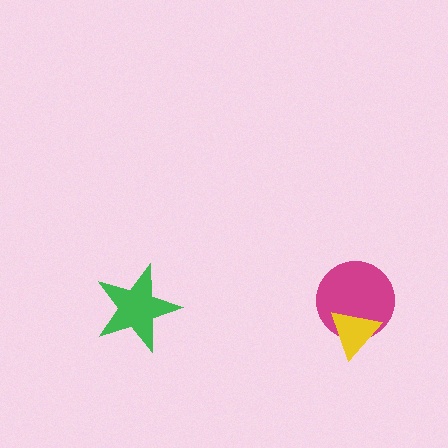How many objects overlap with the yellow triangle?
1 object overlaps with the yellow triangle.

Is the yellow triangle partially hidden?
No, no other shape covers it.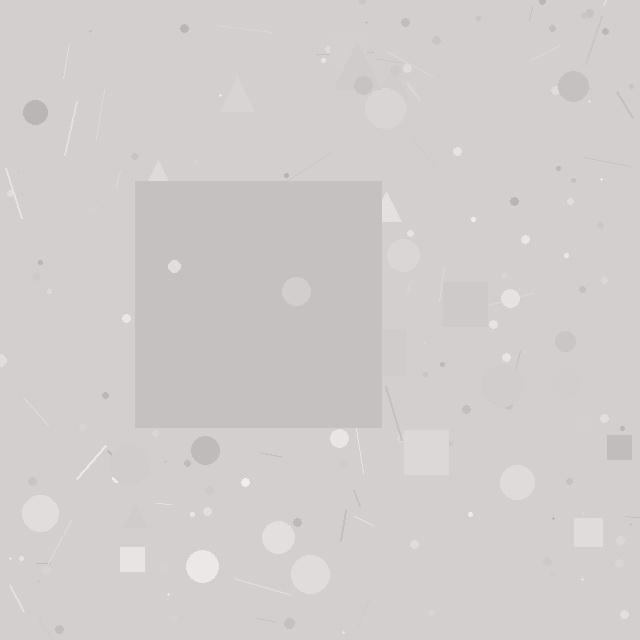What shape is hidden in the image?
A square is hidden in the image.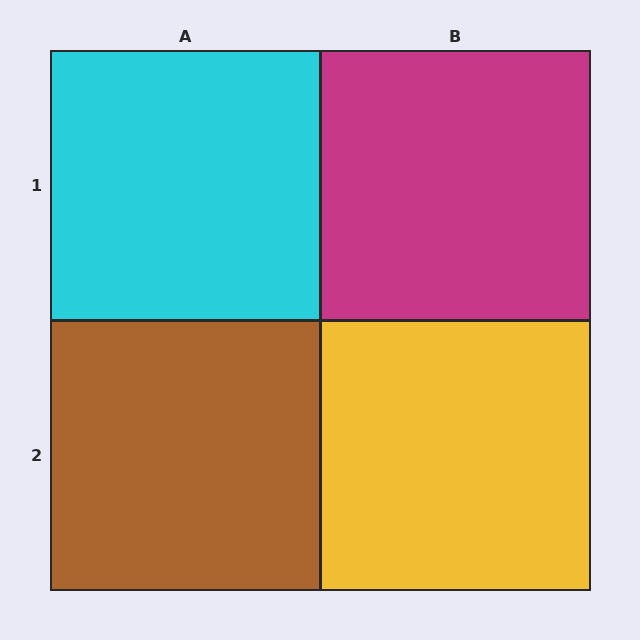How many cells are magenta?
1 cell is magenta.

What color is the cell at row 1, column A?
Cyan.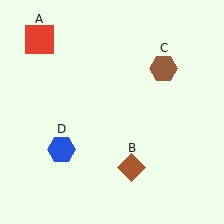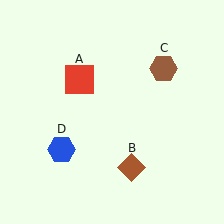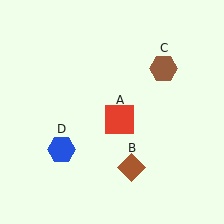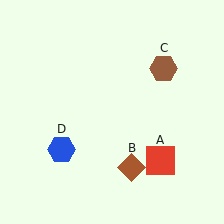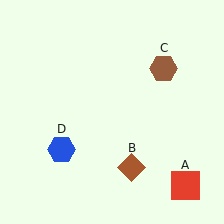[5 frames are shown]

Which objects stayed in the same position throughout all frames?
Brown diamond (object B) and brown hexagon (object C) and blue hexagon (object D) remained stationary.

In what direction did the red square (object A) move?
The red square (object A) moved down and to the right.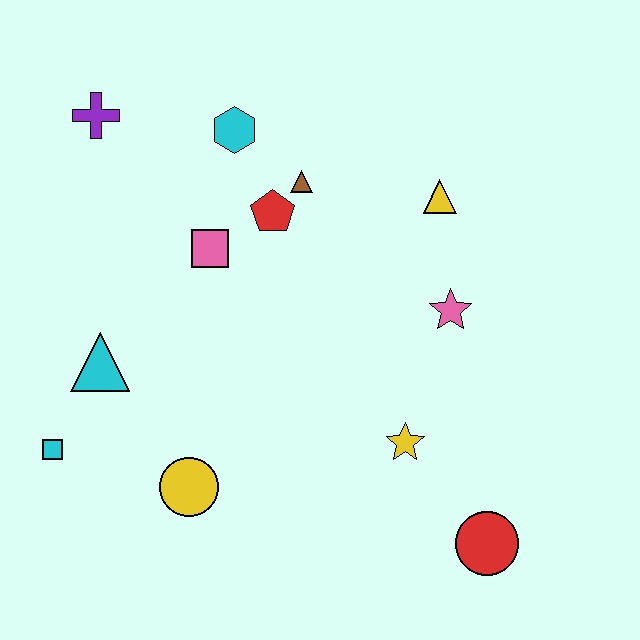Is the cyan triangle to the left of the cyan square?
No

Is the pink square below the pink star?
No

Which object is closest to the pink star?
The yellow triangle is closest to the pink star.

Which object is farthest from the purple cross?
The red circle is farthest from the purple cross.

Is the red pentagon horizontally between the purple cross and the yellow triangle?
Yes